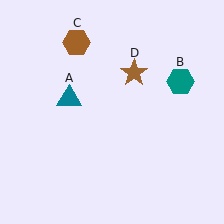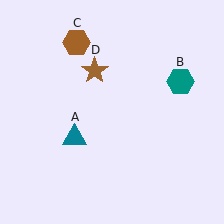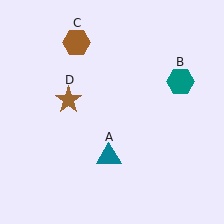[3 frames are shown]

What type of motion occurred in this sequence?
The teal triangle (object A), brown star (object D) rotated counterclockwise around the center of the scene.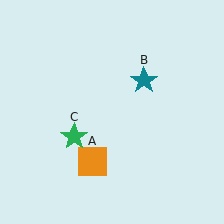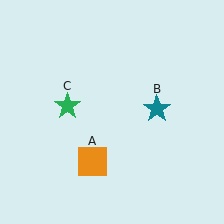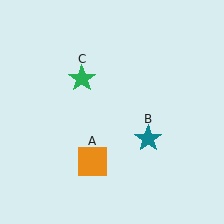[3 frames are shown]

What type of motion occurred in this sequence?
The teal star (object B), green star (object C) rotated clockwise around the center of the scene.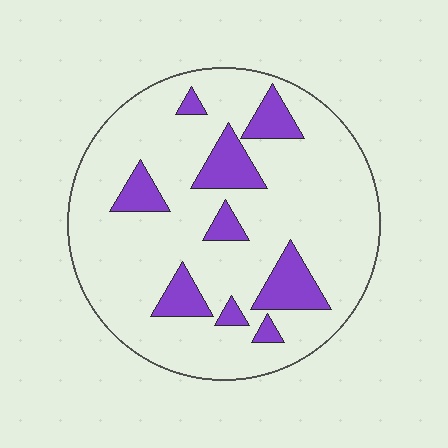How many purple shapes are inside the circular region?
9.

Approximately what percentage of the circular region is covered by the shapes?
Approximately 20%.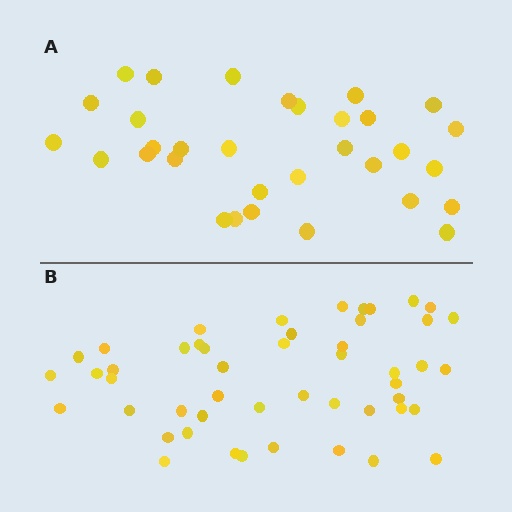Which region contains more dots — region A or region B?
Region B (the bottom region) has more dots.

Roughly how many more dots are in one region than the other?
Region B has approximately 15 more dots than region A.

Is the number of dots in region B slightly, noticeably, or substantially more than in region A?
Region B has substantially more. The ratio is roughly 1.5 to 1.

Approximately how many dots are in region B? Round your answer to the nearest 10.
About 50 dots. (The exact count is 49, which rounds to 50.)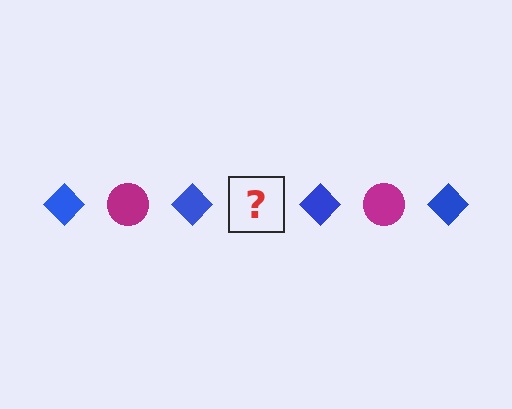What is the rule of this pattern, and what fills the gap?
The rule is that the pattern alternates between blue diamond and magenta circle. The gap should be filled with a magenta circle.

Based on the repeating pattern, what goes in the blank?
The blank should be a magenta circle.